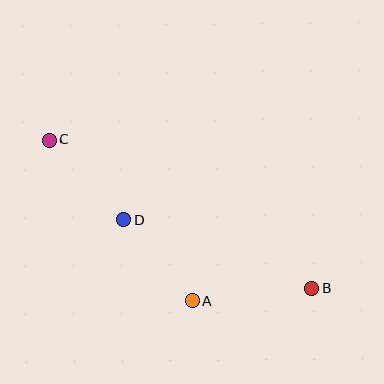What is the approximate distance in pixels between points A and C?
The distance between A and C is approximately 215 pixels.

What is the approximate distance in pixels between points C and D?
The distance between C and D is approximately 109 pixels.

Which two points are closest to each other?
Points A and D are closest to each other.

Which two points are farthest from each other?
Points B and C are farthest from each other.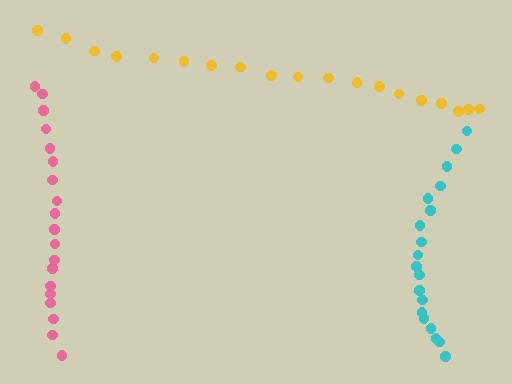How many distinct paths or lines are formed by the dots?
There are 3 distinct paths.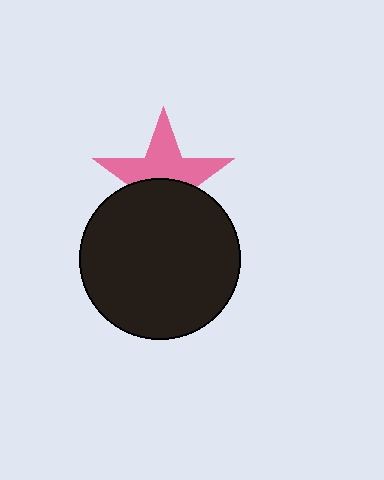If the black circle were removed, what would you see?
You would see the complete pink star.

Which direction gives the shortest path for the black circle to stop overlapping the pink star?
Moving down gives the shortest separation.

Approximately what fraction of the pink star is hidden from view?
Roughly 46% of the pink star is hidden behind the black circle.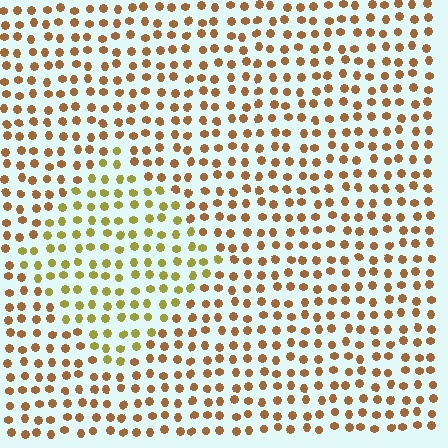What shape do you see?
I see a diamond.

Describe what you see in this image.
The image is filled with small brown elements in a uniform arrangement. A diamond-shaped region is visible where the elements are tinted to a slightly different hue, forming a subtle color boundary.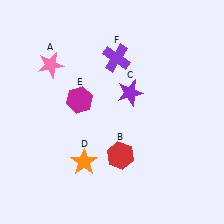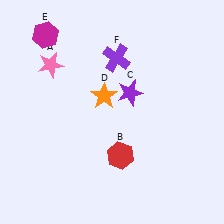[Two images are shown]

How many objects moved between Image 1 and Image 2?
2 objects moved between the two images.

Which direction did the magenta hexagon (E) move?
The magenta hexagon (E) moved up.